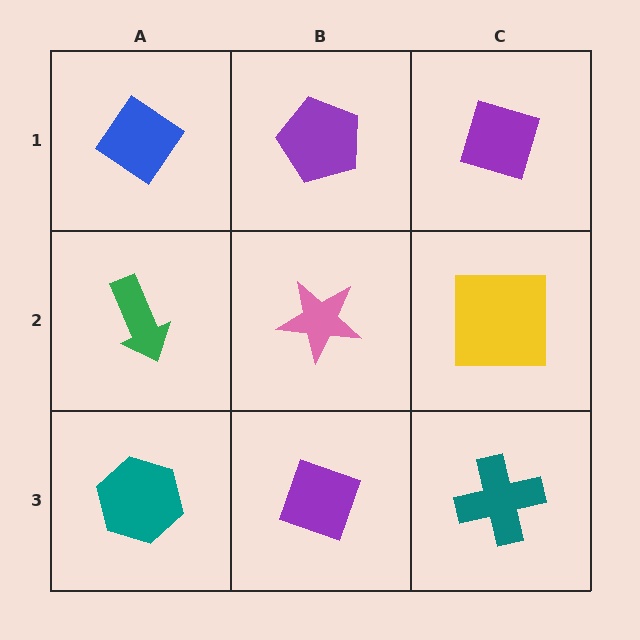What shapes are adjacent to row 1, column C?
A yellow square (row 2, column C), a purple pentagon (row 1, column B).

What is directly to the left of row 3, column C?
A purple diamond.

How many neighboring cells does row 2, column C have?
3.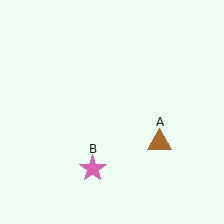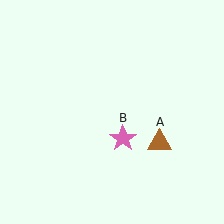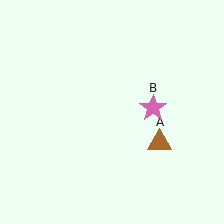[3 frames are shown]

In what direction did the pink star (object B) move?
The pink star (object B) moved up and to the right.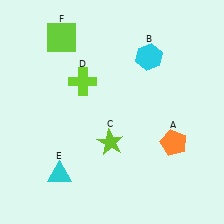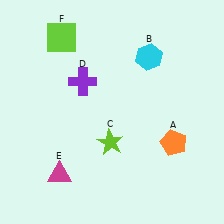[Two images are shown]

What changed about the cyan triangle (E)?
In Image 1, E is cyan. In Image 2, it changed to magenta.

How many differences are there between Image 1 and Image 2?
There are 2 differences between the two images.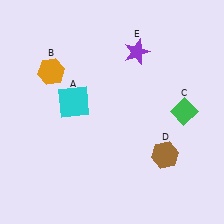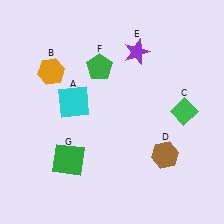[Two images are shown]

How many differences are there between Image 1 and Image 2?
There are 2 differences between the two images.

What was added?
A green pentagon (F), a green square (G) were added in Image 2.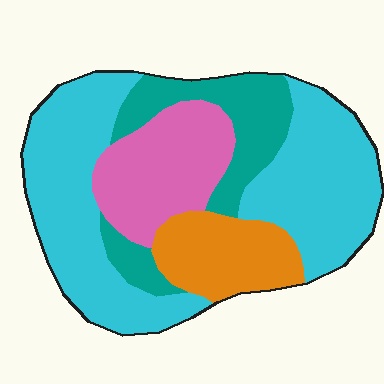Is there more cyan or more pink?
Cyan.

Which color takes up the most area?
Cyan, at roughly 50%.